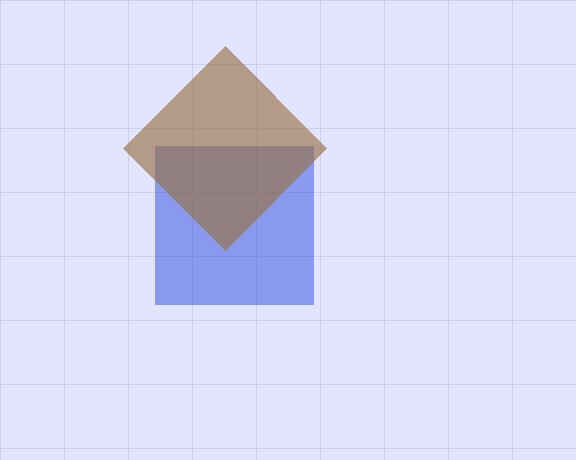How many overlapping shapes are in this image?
There are 2 overlapping shapes in the image.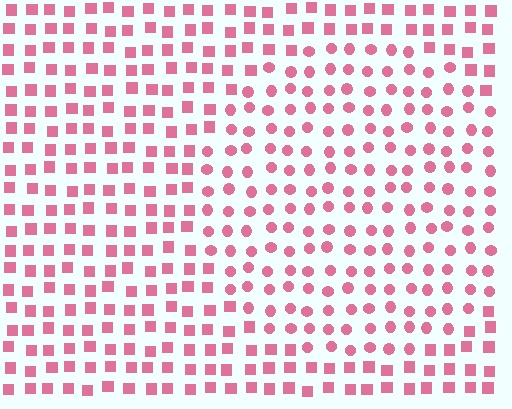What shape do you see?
I see a circle.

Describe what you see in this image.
The image is filled with small pink elements arranged in a uniform grid. A circle-shaped region contains circles, while the surrounding area contains squares. The boundary is defined purely by the change in element shape.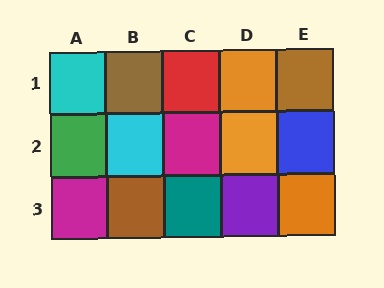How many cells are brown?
3 cells are brown.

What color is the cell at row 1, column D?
Orange.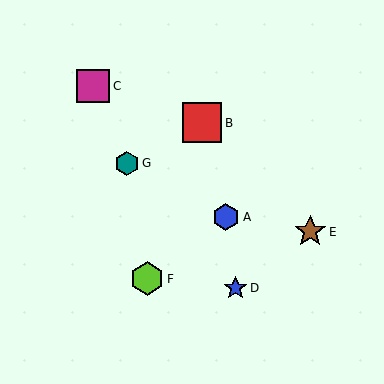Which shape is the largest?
The red square (labeled B) is the largest.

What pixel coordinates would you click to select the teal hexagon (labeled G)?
Click at (127, 163) to select the teal hexagon G.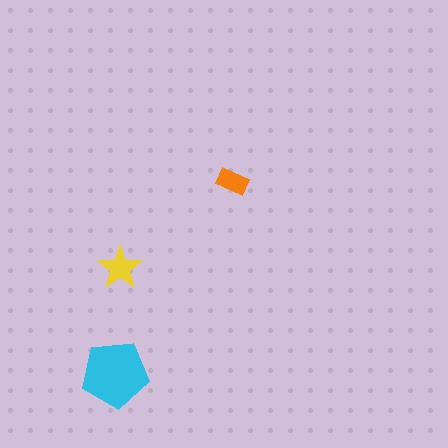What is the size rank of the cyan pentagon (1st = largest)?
1st.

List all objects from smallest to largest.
The orange rectangle, the yellow star, the cyan pentagon.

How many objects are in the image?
There are 3 objects in the image.